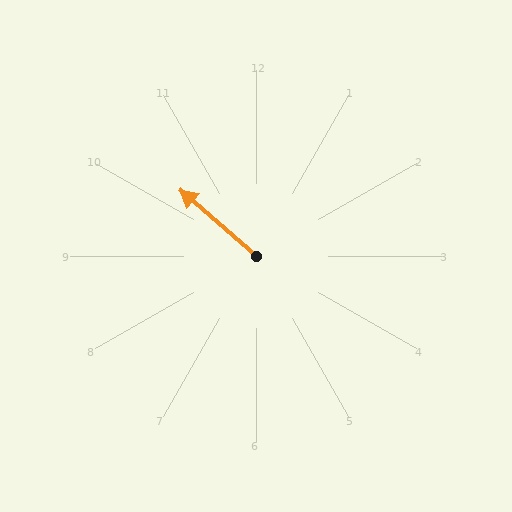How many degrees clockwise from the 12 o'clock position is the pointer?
Approximately 311 degrees.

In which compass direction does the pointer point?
Northwest.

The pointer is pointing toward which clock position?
Roughly 10 o'clock.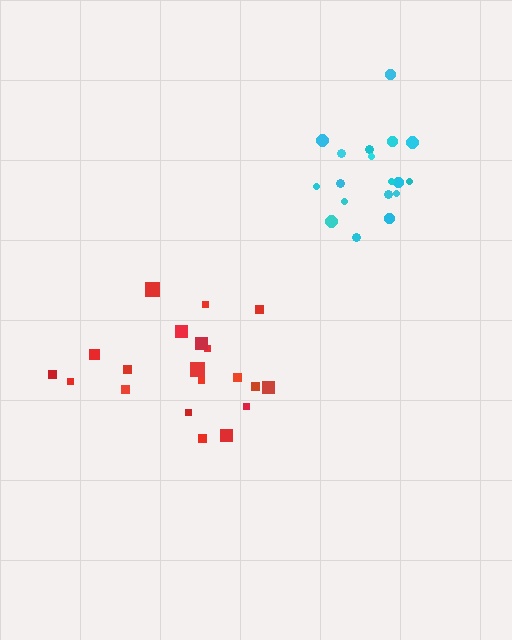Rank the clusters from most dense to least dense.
cyan, red.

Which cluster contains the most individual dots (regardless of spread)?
Red (20).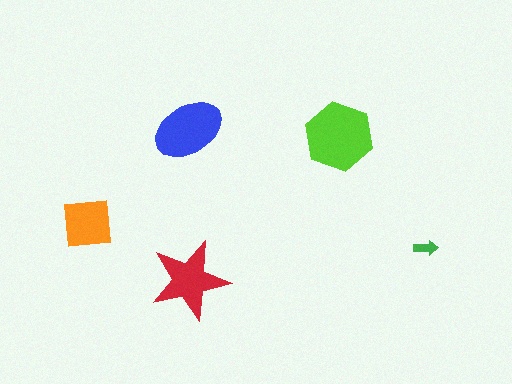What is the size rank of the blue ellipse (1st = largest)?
2nd.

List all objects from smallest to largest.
The green arrow, the orange square, the red star, the blue ellipse, the lime hexagon.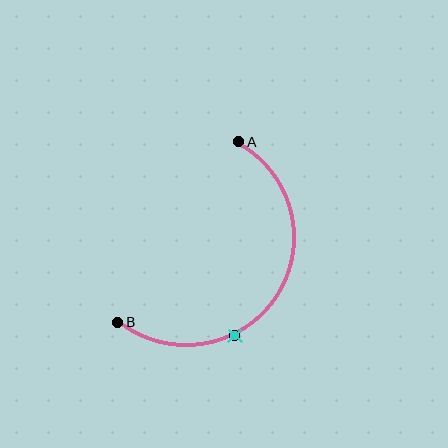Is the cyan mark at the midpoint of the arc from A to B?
No. The cyan mark lies on the arc but is closer to endpoint B. The arc midpoint would be at the point on the curve equidistant along the arc from both A and B.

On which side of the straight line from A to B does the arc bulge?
The arc bulges below and to the right of the straight line connecting A and B.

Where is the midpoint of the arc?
The arc midpoint is the point on the curve farthest from the straight line joining A and B. It sits below and to the right of that line.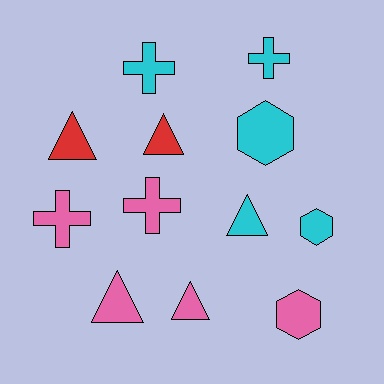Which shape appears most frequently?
Triangle, with 5 objects.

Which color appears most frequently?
Cyan, with 5 objects.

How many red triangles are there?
There are 2 red triangles.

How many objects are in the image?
There are 12 objects.